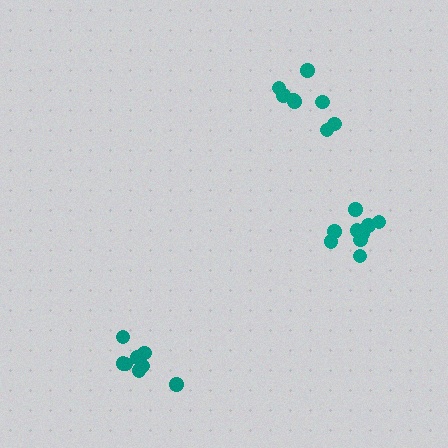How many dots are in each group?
Group 1: 9 dots, Group 2: 8 dots, Group 3: 8 dots (25 total).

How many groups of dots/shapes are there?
There are 3 groups.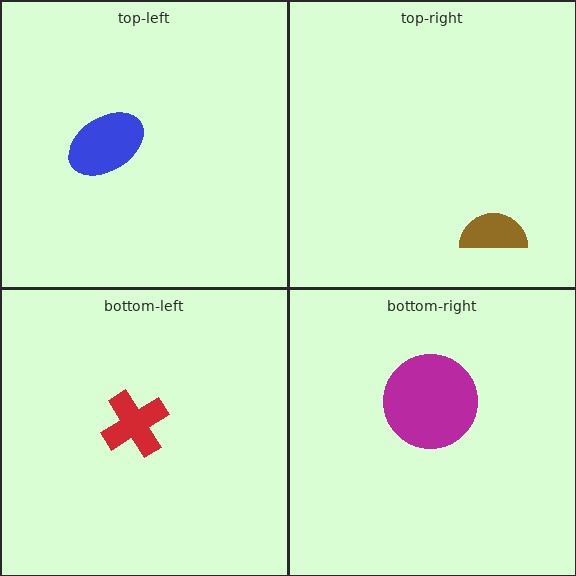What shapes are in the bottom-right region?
The magenta circle.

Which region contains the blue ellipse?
The top-left region.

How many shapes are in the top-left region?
1.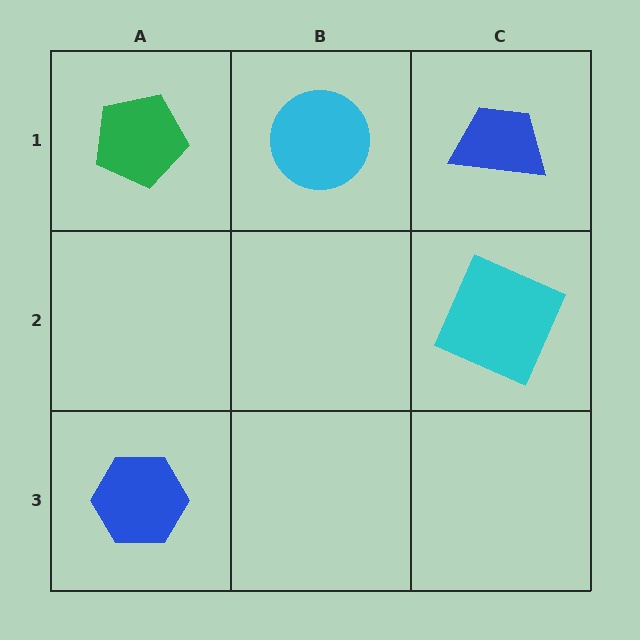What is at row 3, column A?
A blue hexagon.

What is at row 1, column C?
A blue trapezoid.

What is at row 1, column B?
A cyan circle.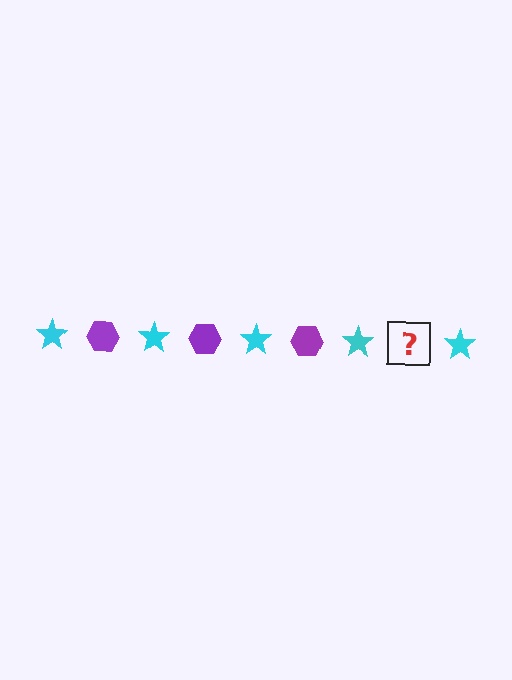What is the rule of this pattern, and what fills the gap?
The rule is that the pattern alternates between cyan star and purple hexagon. The gap should be filled with a purple hexagon.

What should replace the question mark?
The question mark should be replaced with a purple hexagon.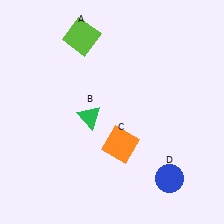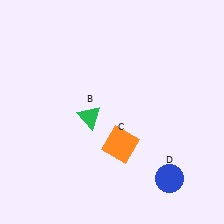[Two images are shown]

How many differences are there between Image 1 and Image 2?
There is 1 difference between the two images.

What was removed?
The lime square (A) was removed in Image 2.